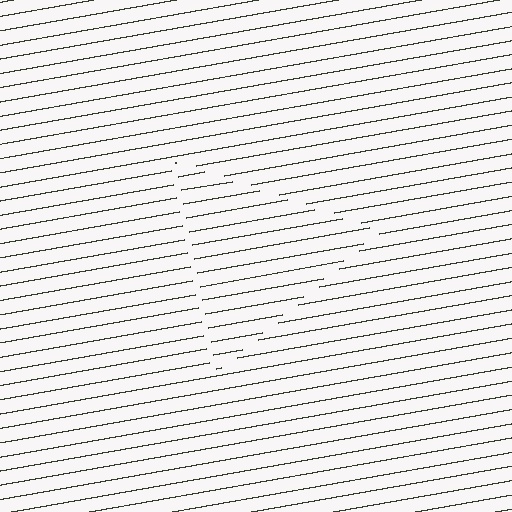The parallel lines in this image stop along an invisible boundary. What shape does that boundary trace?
An illusory triangle. The interior of the shape contains the same grating, shifted by half a period — the contour is defined by the phase discontinuity where line-ends from the inner and outer gratings abut.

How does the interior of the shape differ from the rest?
The interior of the shape contains the same grating, shifted by half a period — the contour is defined by the phase discontinuity where line-ends from the inner and outer gratings abut.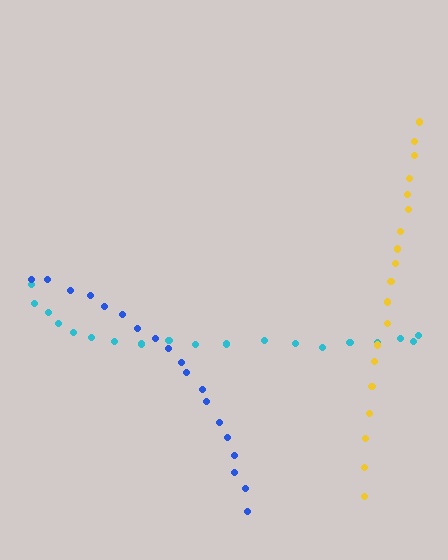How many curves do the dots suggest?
There are 3 distinct paths.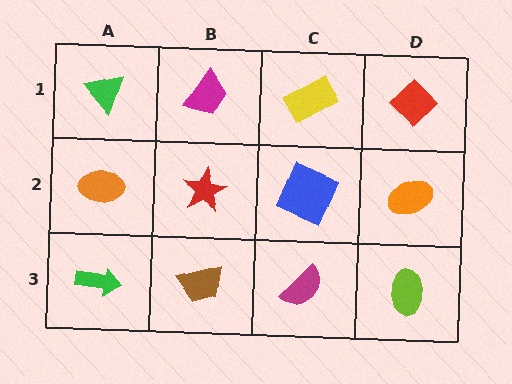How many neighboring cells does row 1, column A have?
2.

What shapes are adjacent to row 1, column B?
A red star (row 2, column B), a green triangle (row 1, column A), a yellow rectangle (row 1, column C).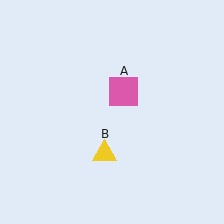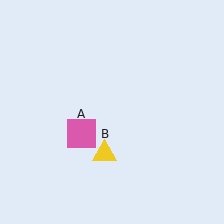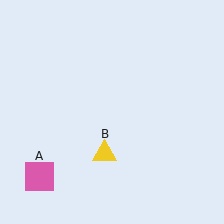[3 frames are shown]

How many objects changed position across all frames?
1 object changed position: pink square (object A).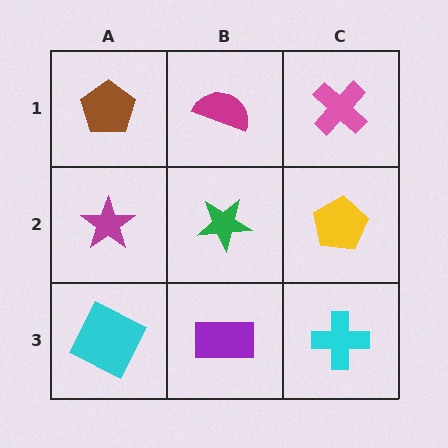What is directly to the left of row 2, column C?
A green star.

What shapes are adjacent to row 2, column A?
A brown pentagon (row 1, column A), a cyan square (row 3, column A), a green star (row 2, column B).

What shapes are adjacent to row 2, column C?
A pink cross (row 1, column C), a cyan cross (row 3, column C), a green star (row 2, column B).